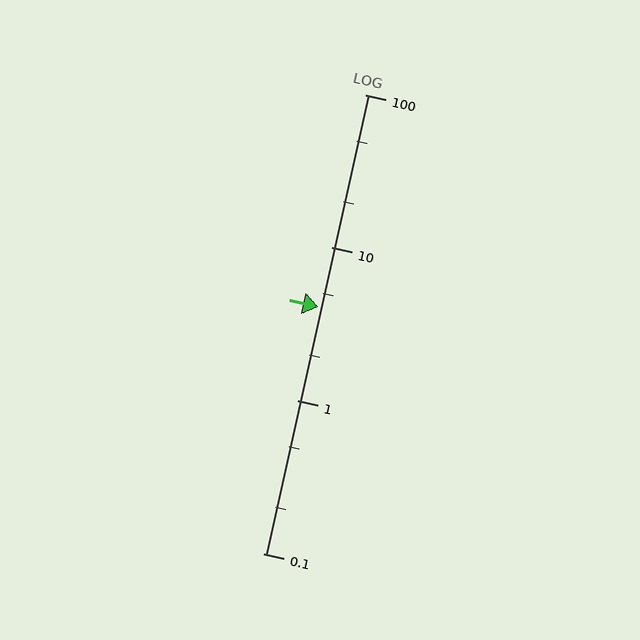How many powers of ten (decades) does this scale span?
The scale spans 3 decades, from 0.1 to 100.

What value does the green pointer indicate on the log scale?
The pointer indicates approximately 4.1.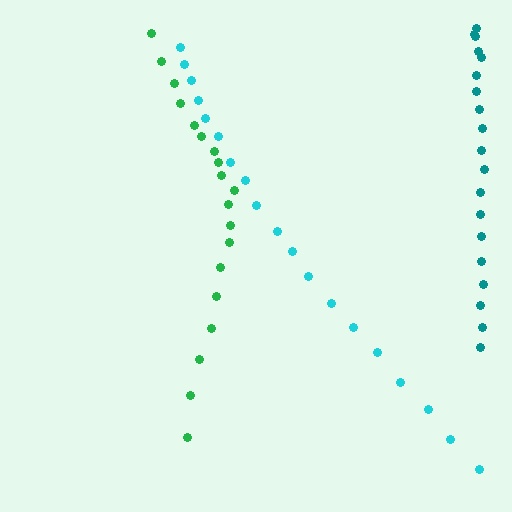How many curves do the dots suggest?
There are 3 distinct paths.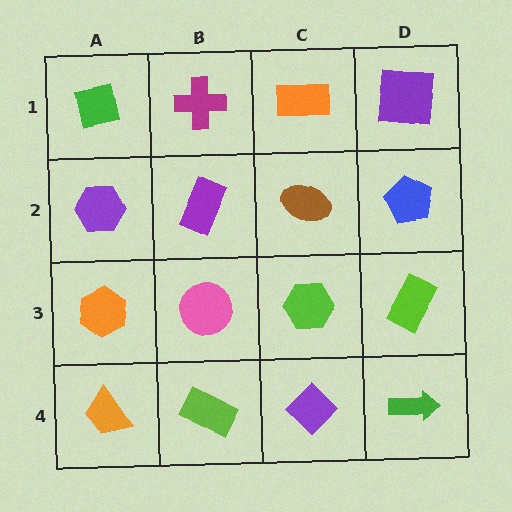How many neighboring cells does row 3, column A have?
3.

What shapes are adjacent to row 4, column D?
A lime rectangle (row 3, column D), a purple diamond (row 4, column C).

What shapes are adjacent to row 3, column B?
A purple rectangle (row 2, column B), a lime rectangle (row 4, column B), an orange hexagon (row 3, column A), a lime hexagon (row 3, column C).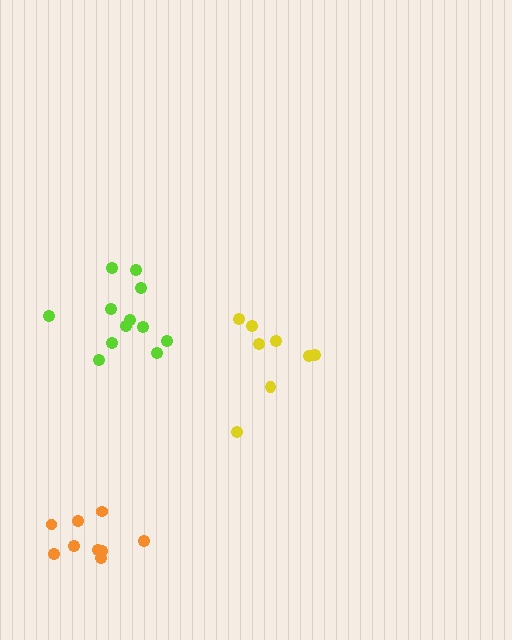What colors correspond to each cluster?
The clusters are colored: yellow, lime, orange.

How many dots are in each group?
Group 1: 8 dots, Group 2: 12 dots, Group 3: 9 dots (29 total).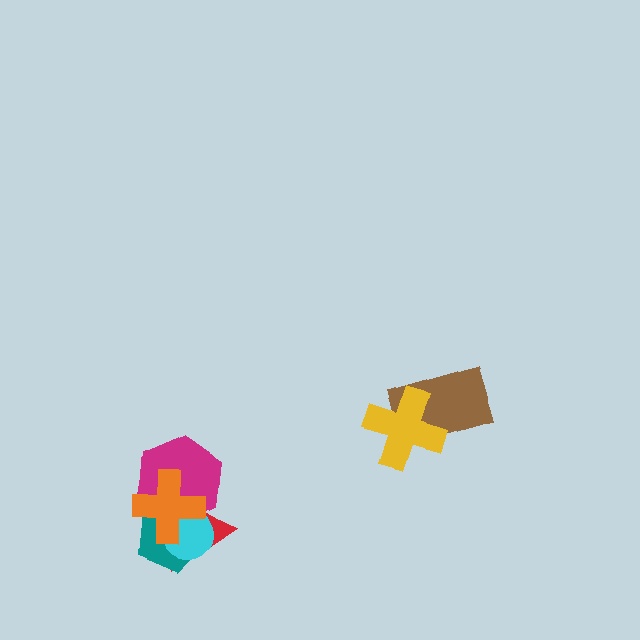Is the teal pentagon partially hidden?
Yes, it is partially covered by another shape.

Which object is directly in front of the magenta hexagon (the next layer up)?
The red triangle is directly in front of the magenta hexagon.